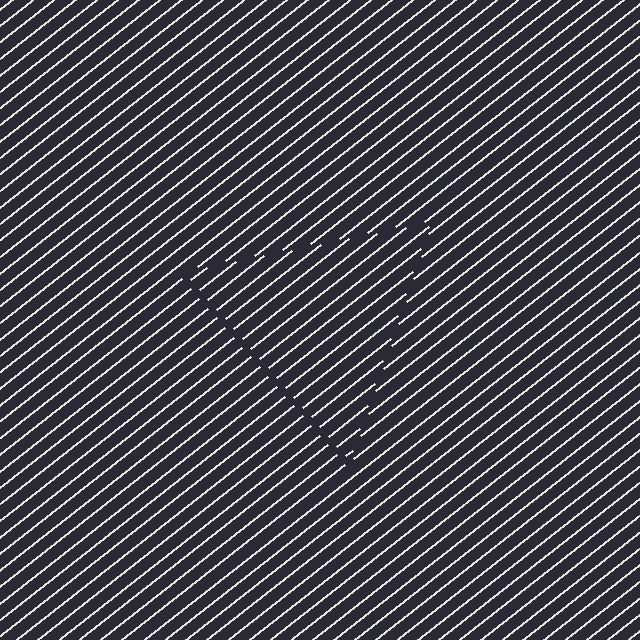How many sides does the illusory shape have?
3 sides — the line-ends trace a triangle.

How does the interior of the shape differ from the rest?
The interior of the shape contains the same grating, shifted by half a period — the contour is defined by the phase discontinuity where line-ends from the inner and outer gratings abut.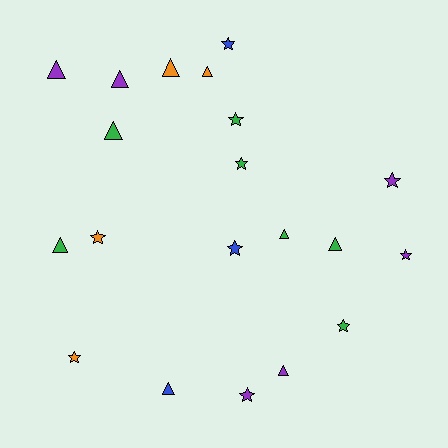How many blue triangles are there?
There is 1 blue triangle.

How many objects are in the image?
There are 20 objects.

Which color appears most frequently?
Green, with 7 objects.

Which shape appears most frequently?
Star, with 10 objects.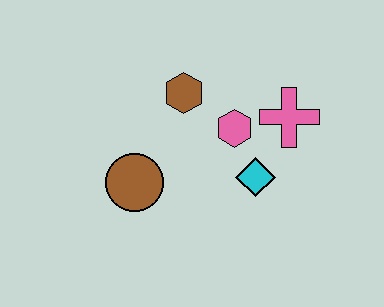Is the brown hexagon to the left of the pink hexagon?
Yes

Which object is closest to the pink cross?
The pink hexagon is closest to the pink cross.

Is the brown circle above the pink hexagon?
No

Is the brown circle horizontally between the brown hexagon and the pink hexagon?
No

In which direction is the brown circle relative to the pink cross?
The brown circle is to the left of the pink cross.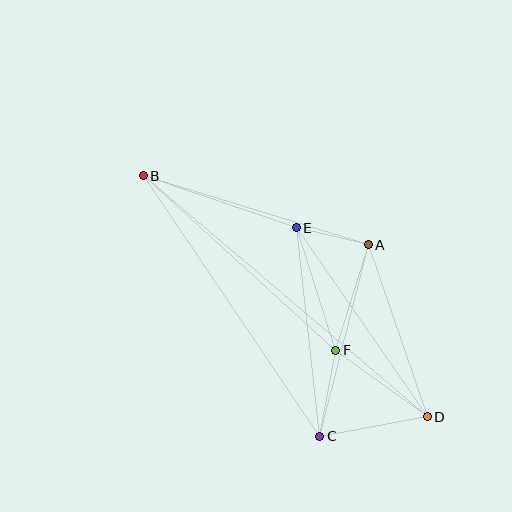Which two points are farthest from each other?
Points B and D are farthest from each other.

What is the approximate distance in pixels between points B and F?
The distance between B and F is approximately 260 pixels.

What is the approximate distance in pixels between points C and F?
The distance between C and F is approximately 87 pixels.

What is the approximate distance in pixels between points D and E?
The distance between D and E is approximately 230 pixels.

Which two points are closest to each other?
Points A and E are closest to each other.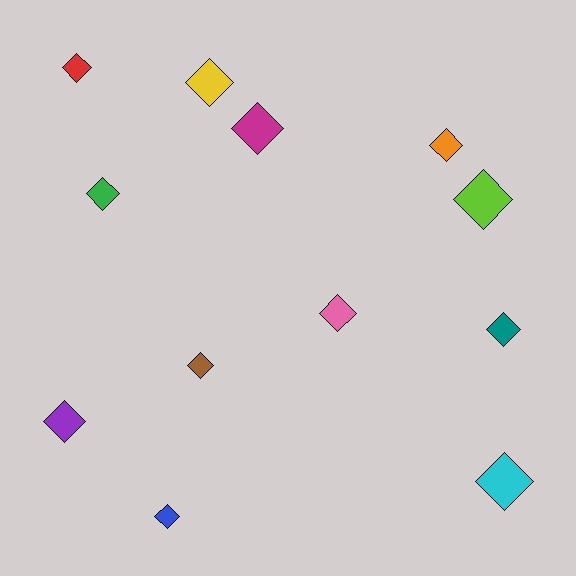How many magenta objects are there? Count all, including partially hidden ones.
There is 1 magenta object.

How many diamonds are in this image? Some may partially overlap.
There are 12 diamonds.